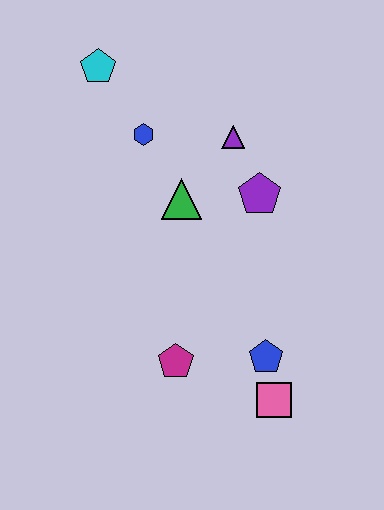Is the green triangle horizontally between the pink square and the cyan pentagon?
Yes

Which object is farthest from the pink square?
The cyan pentagon is farthest from the pink square.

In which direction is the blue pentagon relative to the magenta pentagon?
The blue pentagon is to the right of the magenta pentagon.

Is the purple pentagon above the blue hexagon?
No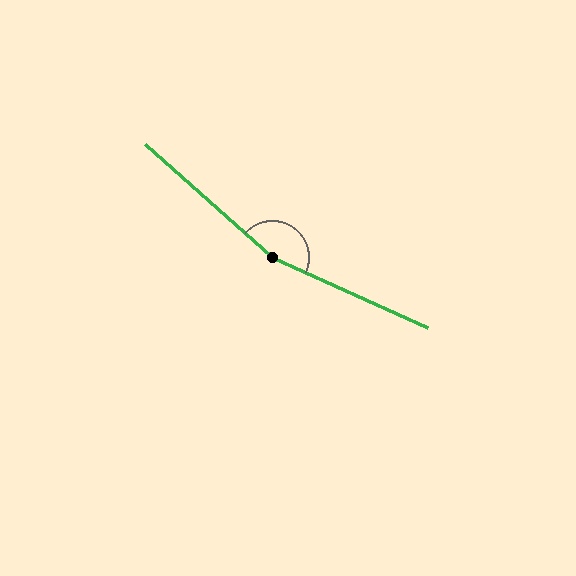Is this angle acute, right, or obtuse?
It is obtuse.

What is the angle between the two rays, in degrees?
Approximately 163 degrees.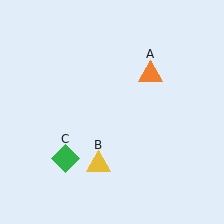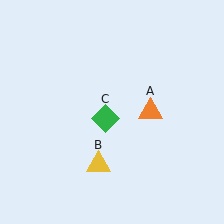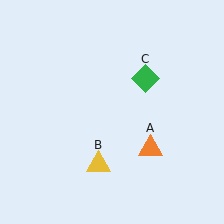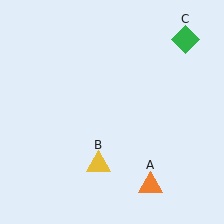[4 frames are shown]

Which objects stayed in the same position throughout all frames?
Yellow triangle (object B) remained stationary.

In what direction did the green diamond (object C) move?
The green diamond (object C) moved up and to the right.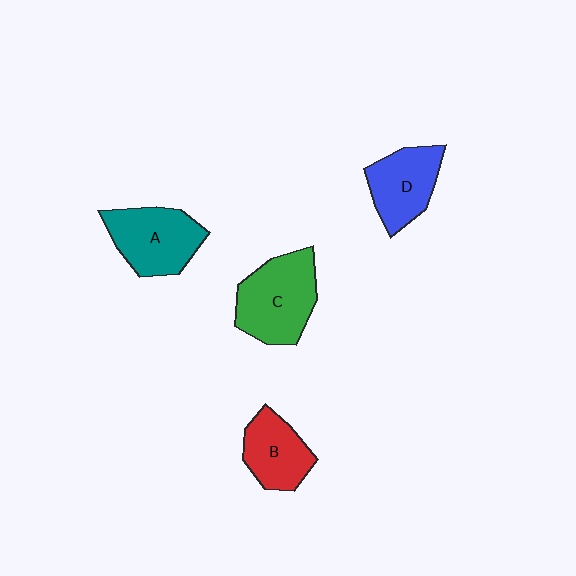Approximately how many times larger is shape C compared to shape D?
Approximately 1.3 times.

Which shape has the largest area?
Shape C (green).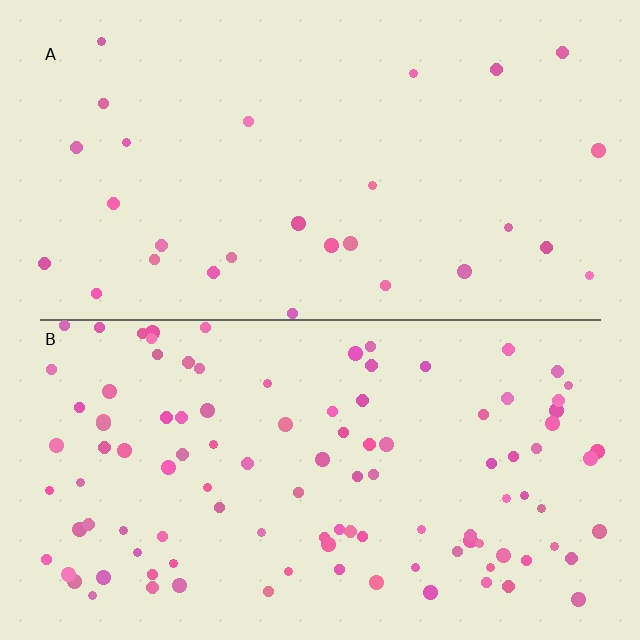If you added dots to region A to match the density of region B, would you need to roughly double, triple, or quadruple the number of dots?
Approximately quadruple.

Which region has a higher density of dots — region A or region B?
B (the bottom).